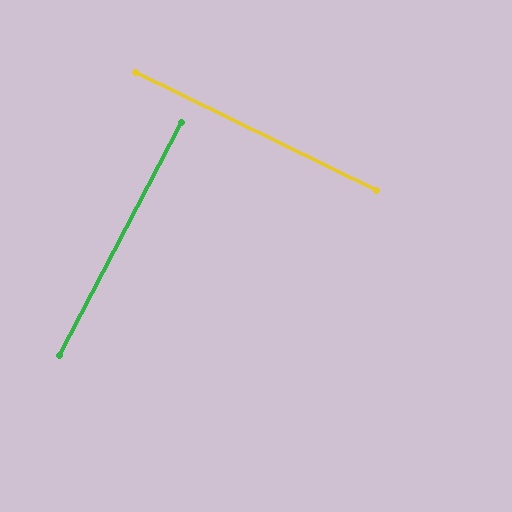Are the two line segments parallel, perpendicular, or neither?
Perpendicular — they meet at approximately 88°.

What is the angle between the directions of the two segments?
Approximately 88 degrees.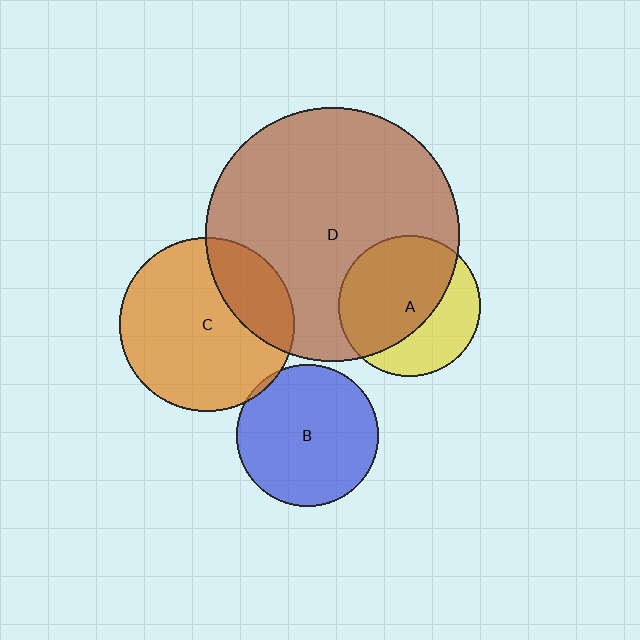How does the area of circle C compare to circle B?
Approximately 1.5 times.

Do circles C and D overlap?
Yes.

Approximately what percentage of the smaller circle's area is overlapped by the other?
Approximately 25%.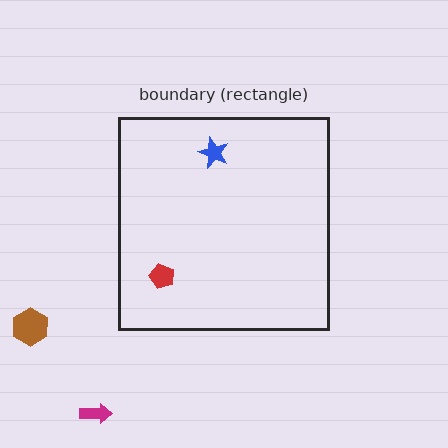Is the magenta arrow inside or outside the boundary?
Outside.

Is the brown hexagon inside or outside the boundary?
Outside.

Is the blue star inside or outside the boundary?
Inside.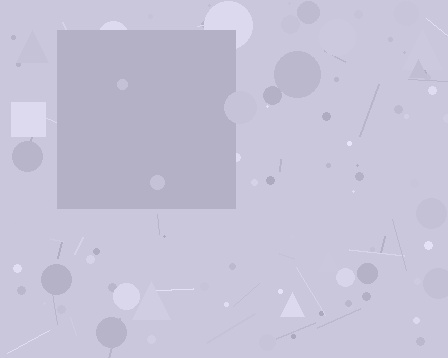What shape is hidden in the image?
A square is hidden in the image.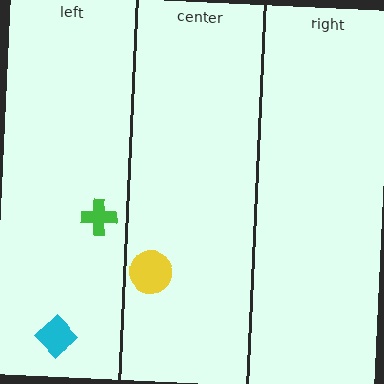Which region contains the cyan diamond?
The left region.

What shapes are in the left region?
The cyan diamond, the green cross.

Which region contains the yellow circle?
The center region.